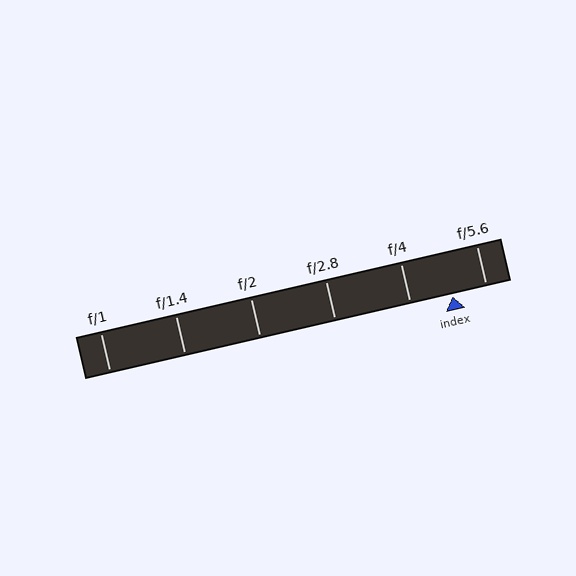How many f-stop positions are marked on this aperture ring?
There are 6 f-stop positions marked.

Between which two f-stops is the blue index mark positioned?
The index mark is between f/4 and f/5.6.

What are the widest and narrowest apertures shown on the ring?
The widest aperture shown is f/1 and the narrowest is f/5.6.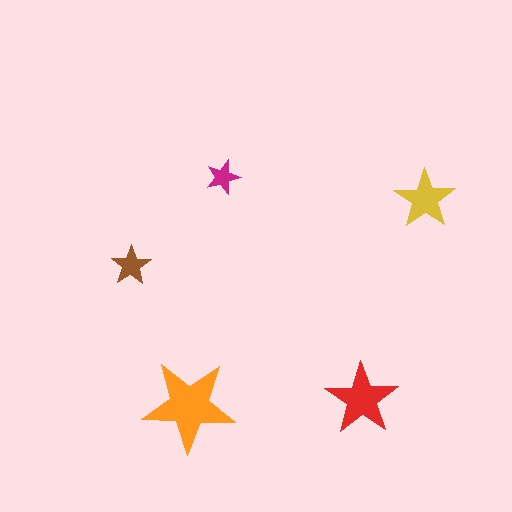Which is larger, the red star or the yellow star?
The red one.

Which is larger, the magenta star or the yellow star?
The yellow one.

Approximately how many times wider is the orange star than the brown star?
About 2.5 times wider.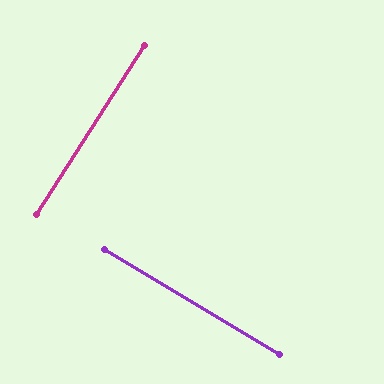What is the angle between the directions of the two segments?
Approximately 88 degrees.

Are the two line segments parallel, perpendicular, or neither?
Perpendicular — they meet at approximately 88°.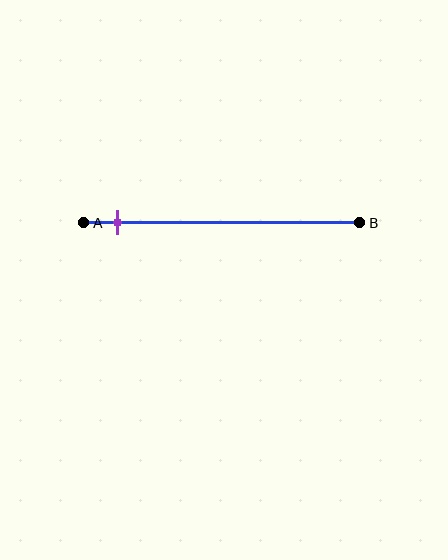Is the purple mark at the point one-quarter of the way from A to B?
No, the mark is at about 10% from A, not at the 25% one-quarter point.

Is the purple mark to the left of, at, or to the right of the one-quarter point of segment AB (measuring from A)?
The purple mark is to the left of the one-quarter point of segment AB.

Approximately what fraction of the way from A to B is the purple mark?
The purple mark is approximately 10% of the way from A to B.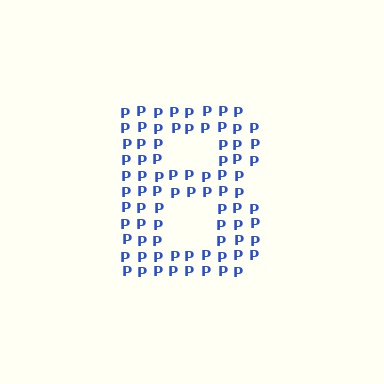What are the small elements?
The small elements are letter P's.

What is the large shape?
The large shape is the letter B.